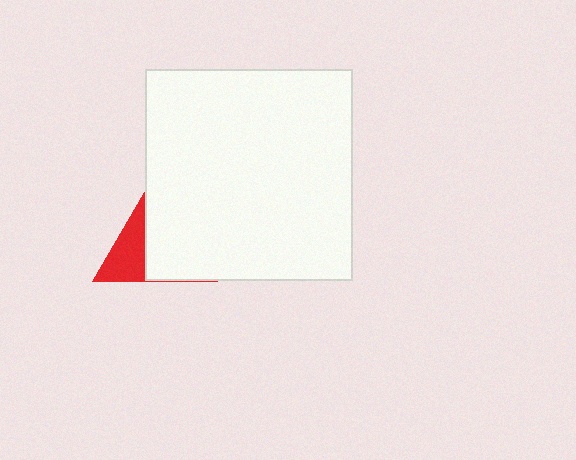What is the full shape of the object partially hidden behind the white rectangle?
The partially hidden object is a red triangle.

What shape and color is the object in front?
The object in front is a white rectangle.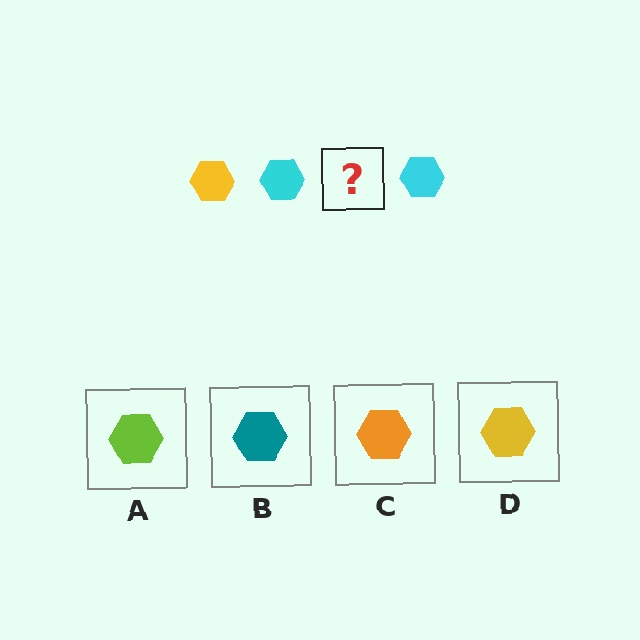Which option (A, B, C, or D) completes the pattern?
D.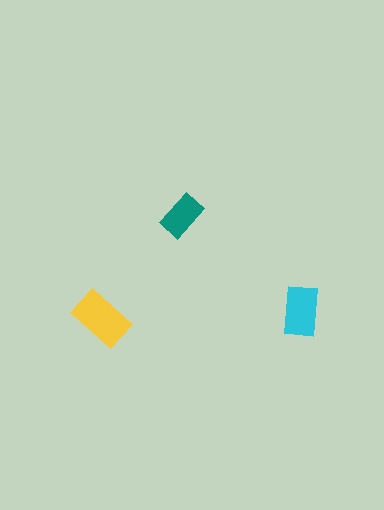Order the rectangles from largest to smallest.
the yellow one, the cyan one, the teal one.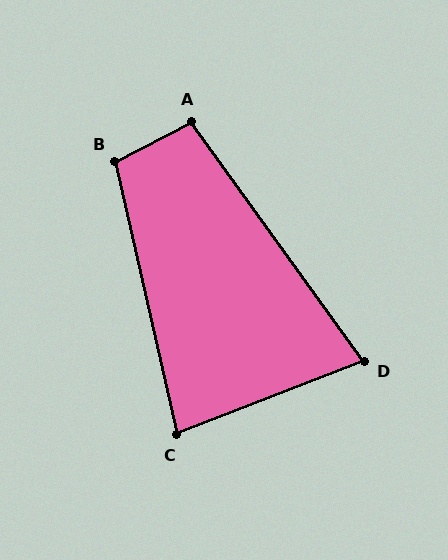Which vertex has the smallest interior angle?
D, at approximately 76 degrees.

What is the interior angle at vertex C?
Approximately 81 degrees (acute).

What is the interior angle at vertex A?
Approximately 99 degrees (obtuse).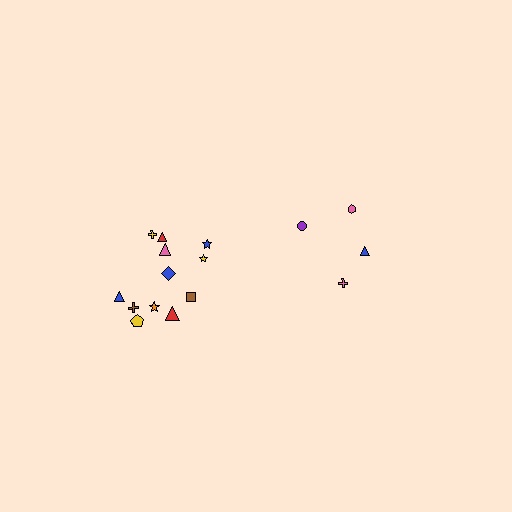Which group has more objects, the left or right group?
The left group.